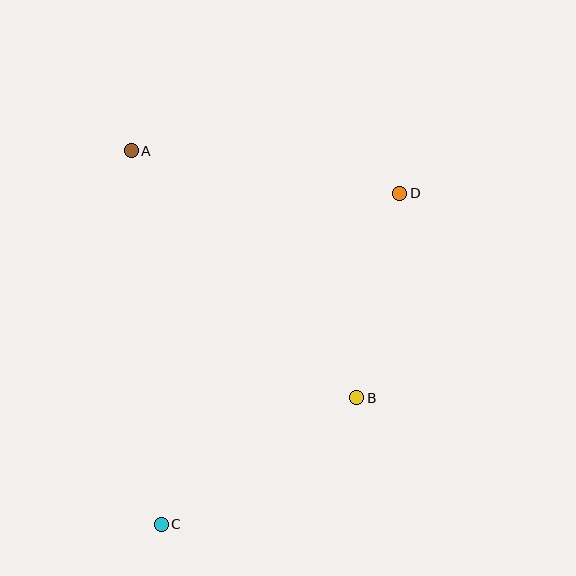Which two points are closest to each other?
Points B and D are closest to each other.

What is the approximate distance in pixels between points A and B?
The distance between A and B is approximately 335 pixels.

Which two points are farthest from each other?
Points C and D are farthest from each other.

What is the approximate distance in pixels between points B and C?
The distance between B and C is approximately 233 pixels.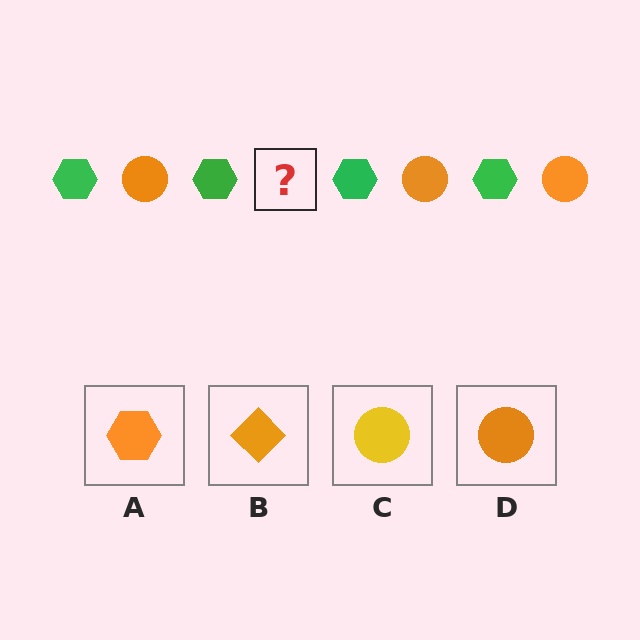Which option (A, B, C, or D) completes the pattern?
D.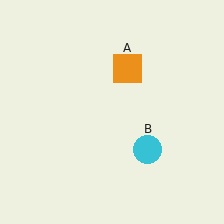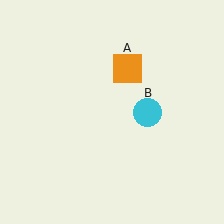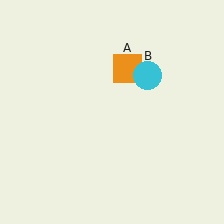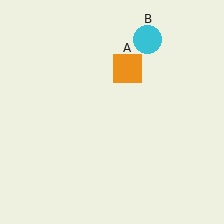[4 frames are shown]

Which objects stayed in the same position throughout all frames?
Orange square (object A) remained stationary.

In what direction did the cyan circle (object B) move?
The cyan circle (object B) moved up.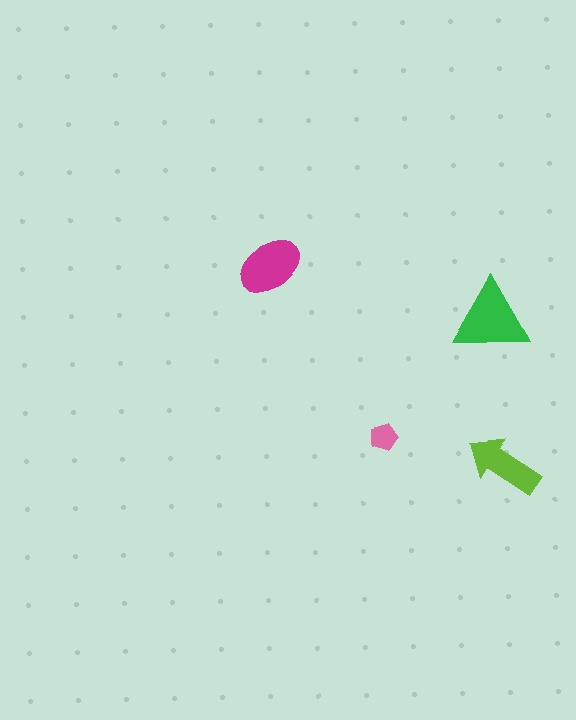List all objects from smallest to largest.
The pink pentagon, the lime arrow, the magenta ellipse, the green triangle.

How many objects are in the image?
There are 4 objects in the image.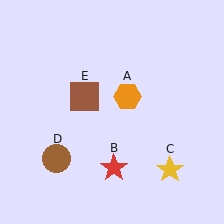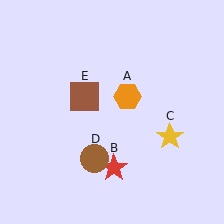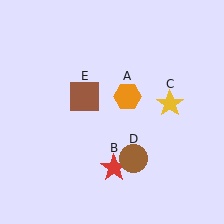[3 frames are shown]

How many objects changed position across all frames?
2 objects changed position: yellow star (object C), brown circle (object D).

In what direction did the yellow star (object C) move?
The yellow star (object C) moved up.